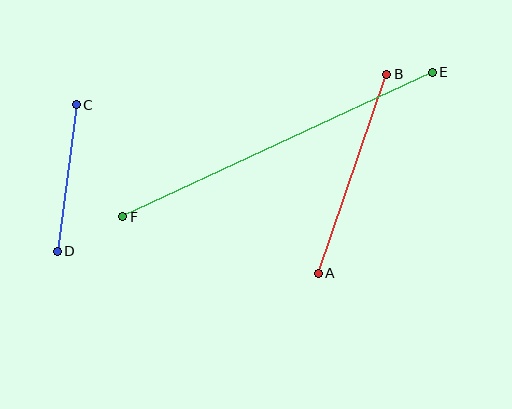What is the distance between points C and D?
The distance is approximately 148 pixels.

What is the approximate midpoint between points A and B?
The midpoint is at approximately (353, 174) pixels.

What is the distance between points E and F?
The distance is approximately 341 pixels.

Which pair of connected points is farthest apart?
Points E and F are farthest apart.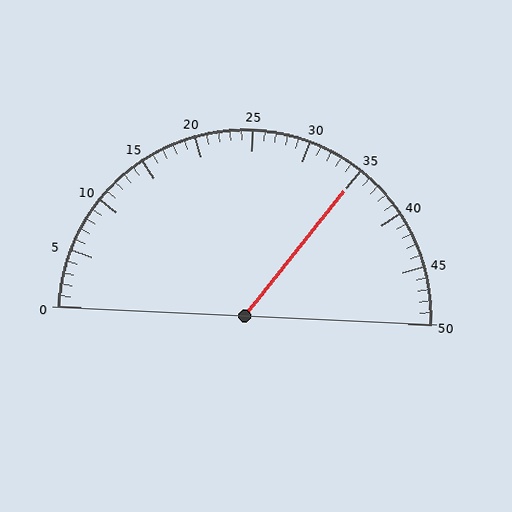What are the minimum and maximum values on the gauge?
The gauge ranges from 0 to 50.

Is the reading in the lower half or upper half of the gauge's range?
The reading is in the upper half of the range (0 to 50).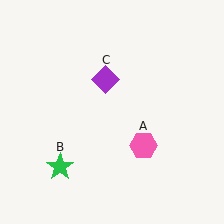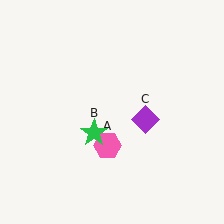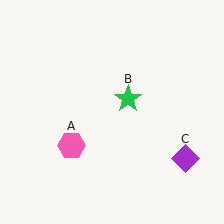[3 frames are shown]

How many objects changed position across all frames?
3 objects changed position: pink hexagon (object A), green star (object B), purple diamond (object C).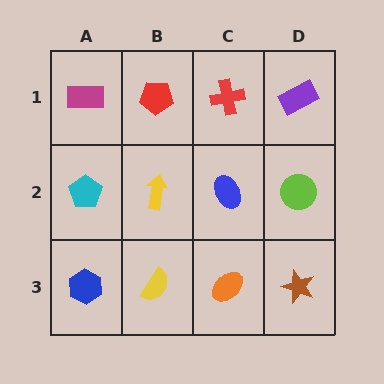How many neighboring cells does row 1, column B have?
3.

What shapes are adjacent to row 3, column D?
A lime circle (row 2, column D), an orange ellipse (row 3, column C).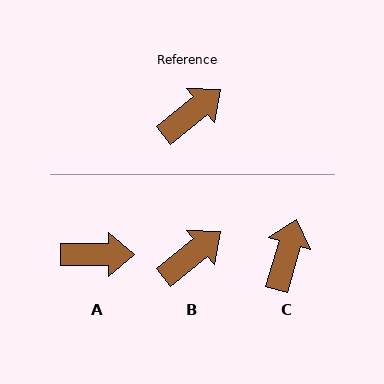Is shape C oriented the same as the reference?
No, it is off by about 35 degrees.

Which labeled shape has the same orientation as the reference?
B.